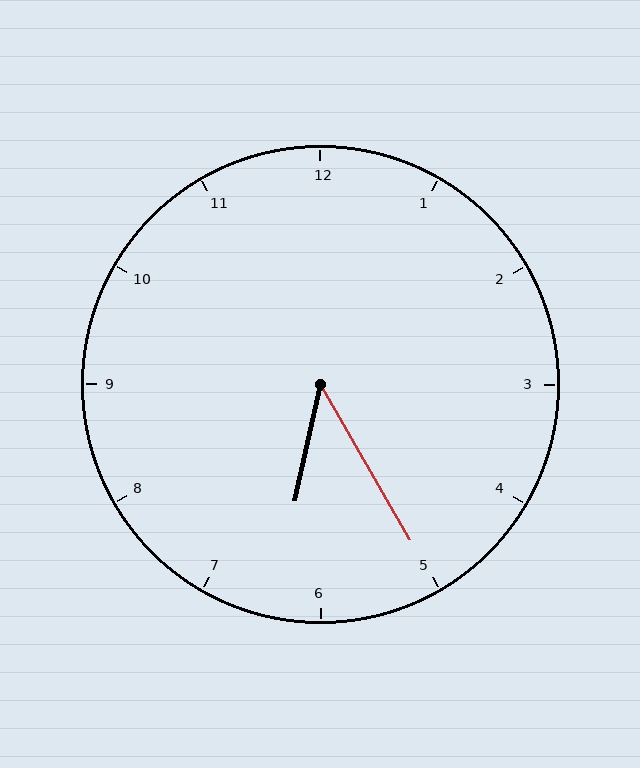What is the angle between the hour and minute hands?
Approximately 42 degrees.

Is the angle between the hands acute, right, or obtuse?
It is acute.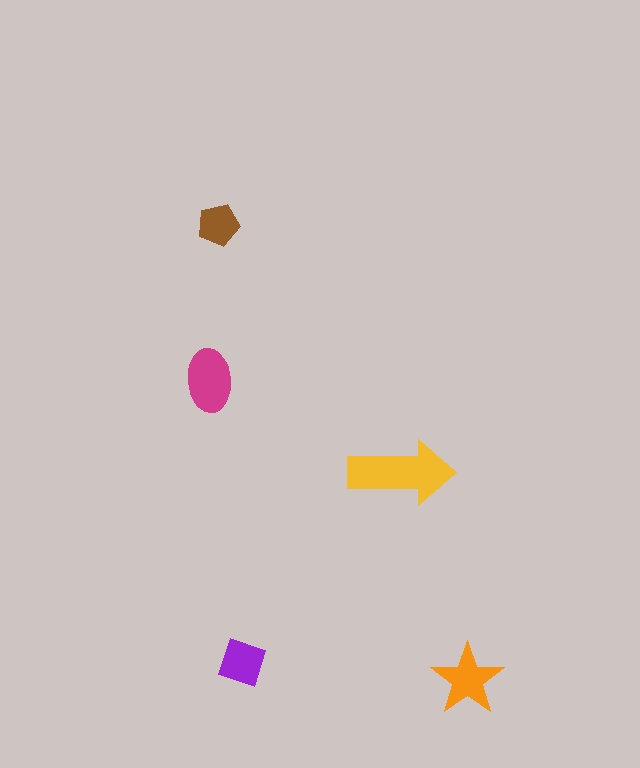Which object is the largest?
The yellow arrow.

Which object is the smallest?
The brown pentagon.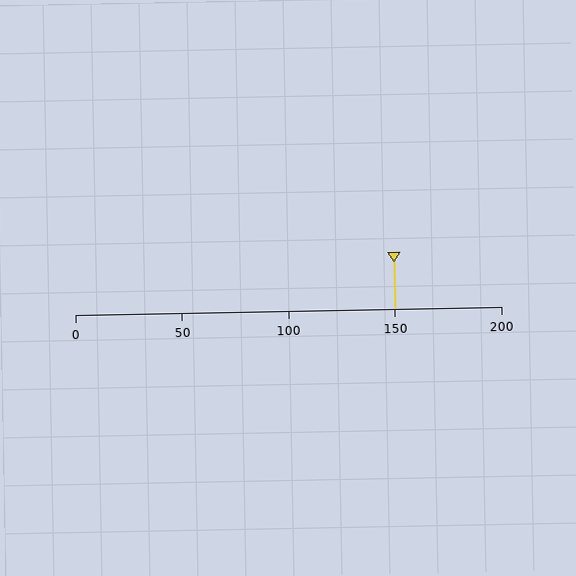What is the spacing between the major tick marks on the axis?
The major ticks are spaced 50 apart.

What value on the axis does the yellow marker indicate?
The marker indicates approximately 150.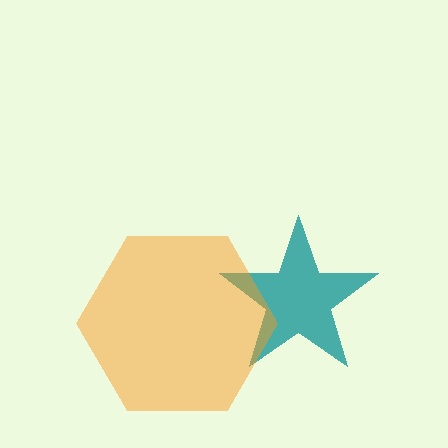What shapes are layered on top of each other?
The layered shapes are: a teal star, an orange hexagon.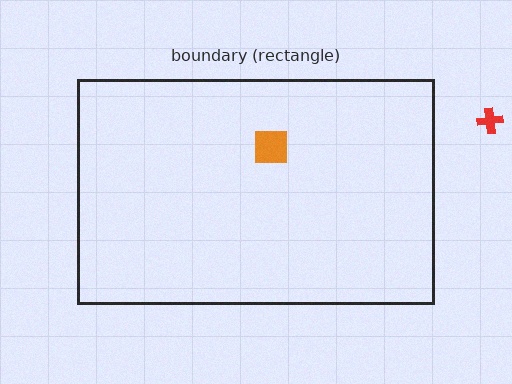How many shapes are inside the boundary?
1 inside, 1 outside.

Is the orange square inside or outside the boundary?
Inside.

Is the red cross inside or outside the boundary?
Outside.